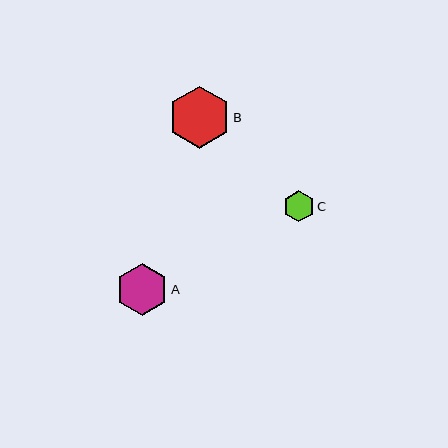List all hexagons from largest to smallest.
From largest to smallest: B, A, C.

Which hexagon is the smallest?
Hexagon C is the smallest with a size of approximately 31 pixels.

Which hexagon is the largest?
Hexagon B is the largest with a size of approximately 62 pixels.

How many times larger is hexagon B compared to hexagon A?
Hexagon B is approximately 1.2 times the size of hexagon A.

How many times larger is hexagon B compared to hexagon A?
Hexagon B is approximately 1.2 times the size of hexagon A.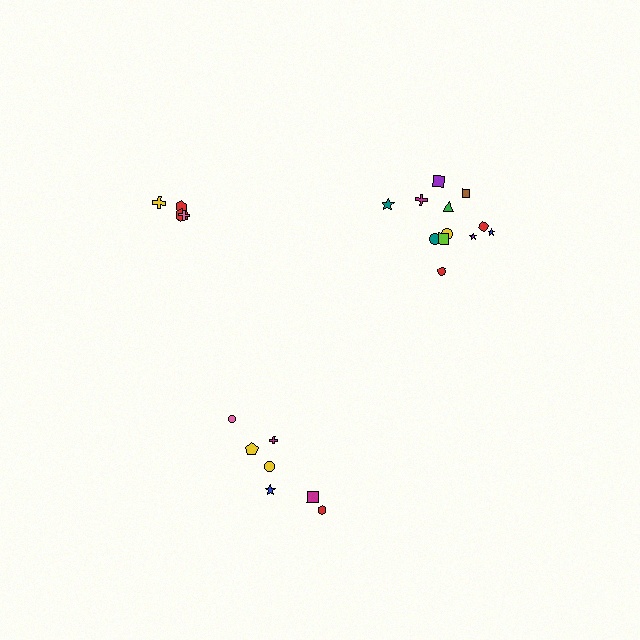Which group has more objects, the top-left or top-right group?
The top-right group.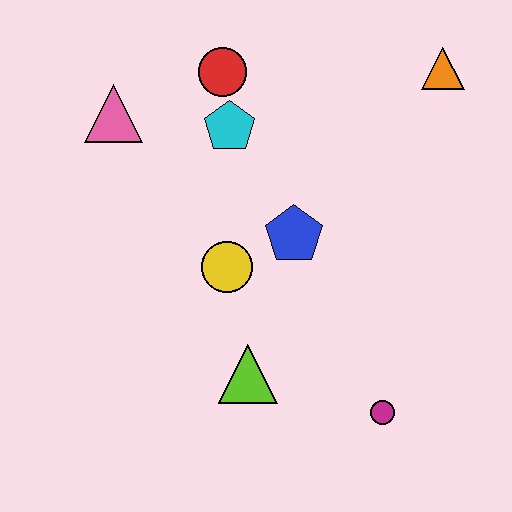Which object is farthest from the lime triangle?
The orange triangle is farthest from the lime triangle.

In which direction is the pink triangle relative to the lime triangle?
The pink triangle is above the lime triangle.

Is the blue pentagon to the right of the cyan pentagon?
Yes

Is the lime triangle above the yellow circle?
No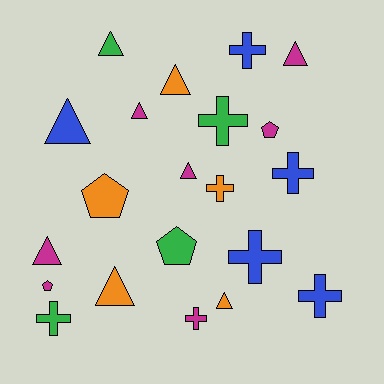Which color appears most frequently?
Magenta, with 7 objects.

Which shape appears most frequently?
Triangle, with 9 objects.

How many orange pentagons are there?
There is 1 orange pentagon.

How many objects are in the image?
There are 21 objects.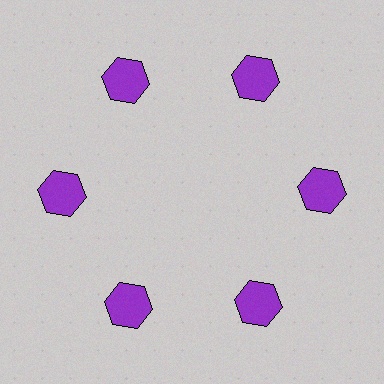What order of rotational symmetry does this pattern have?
This pattern has 6-fold rotational symmetry.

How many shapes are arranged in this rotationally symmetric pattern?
There are 6 shapes, arranged in 6 groups of 1.